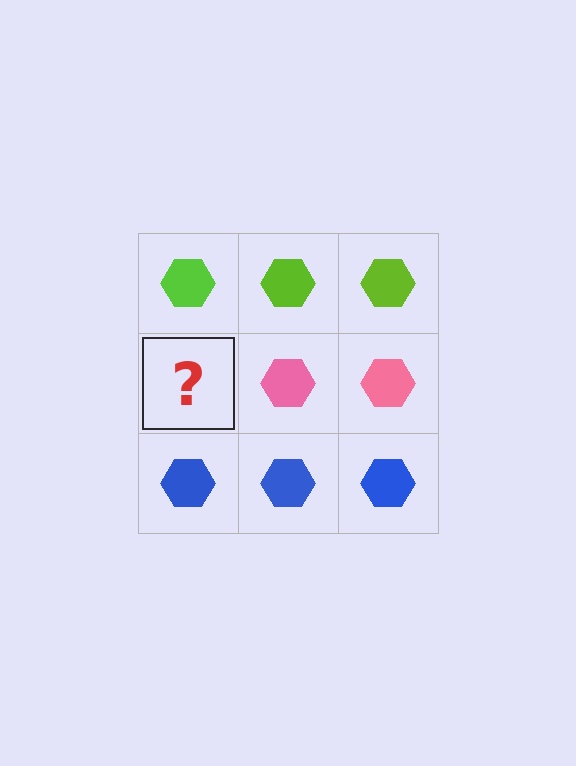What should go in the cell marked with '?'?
The missing cell should contain a pink hexagon.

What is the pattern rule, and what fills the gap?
The rule is that each row has a consistent color. The gap should be filled with a pink hexagon.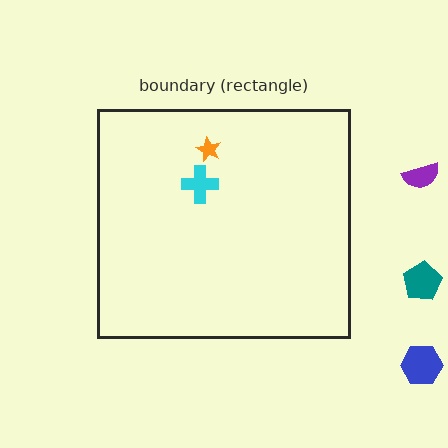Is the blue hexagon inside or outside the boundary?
Outside.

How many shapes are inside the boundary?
2 inside, 3 outside.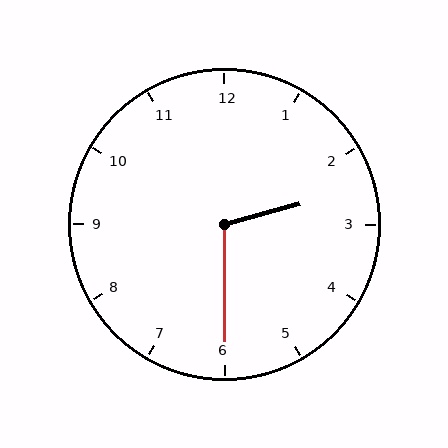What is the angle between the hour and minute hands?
Approximately 105 degrees.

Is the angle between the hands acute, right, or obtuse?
It is obtuse.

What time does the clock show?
2:30.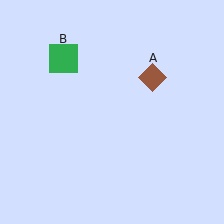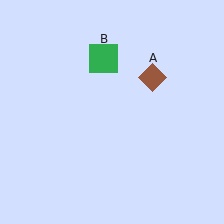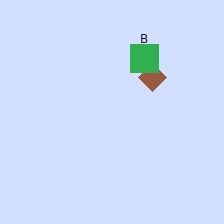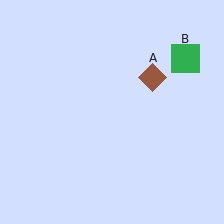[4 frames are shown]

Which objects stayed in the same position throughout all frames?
Brown diamond (object A) remained stationary.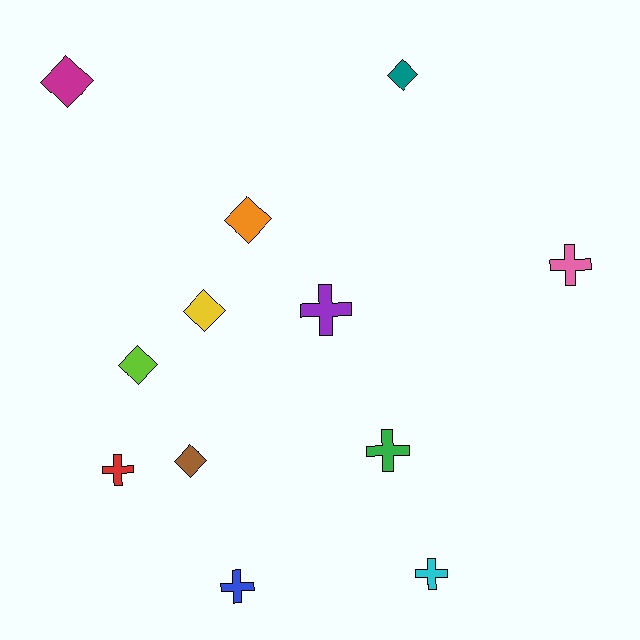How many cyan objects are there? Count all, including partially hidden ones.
There is 1 cyan object.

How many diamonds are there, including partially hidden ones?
There are 6 diamonds.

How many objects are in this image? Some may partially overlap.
There are 12 objects.